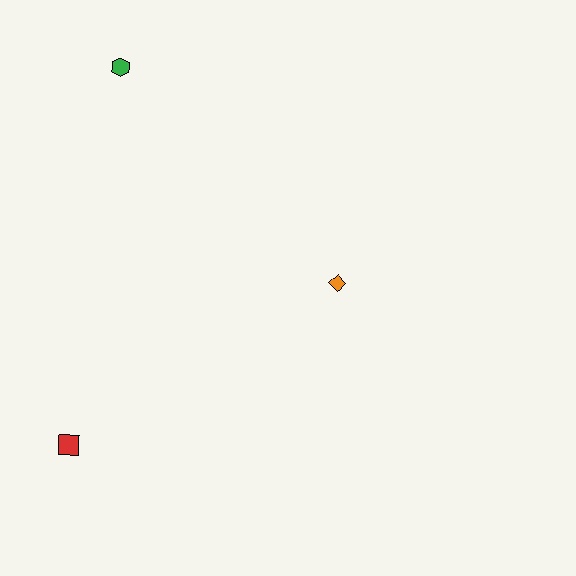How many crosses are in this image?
There are no crosses.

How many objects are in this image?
There are 3 objects.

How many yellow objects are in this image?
There are no yellow objects.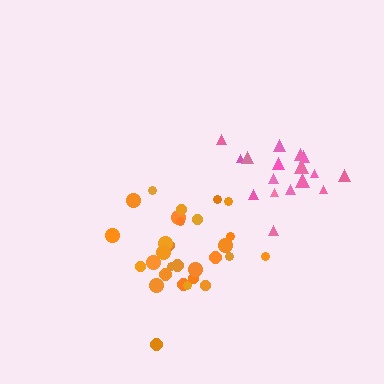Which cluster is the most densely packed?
Pink.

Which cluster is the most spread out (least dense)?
Orange.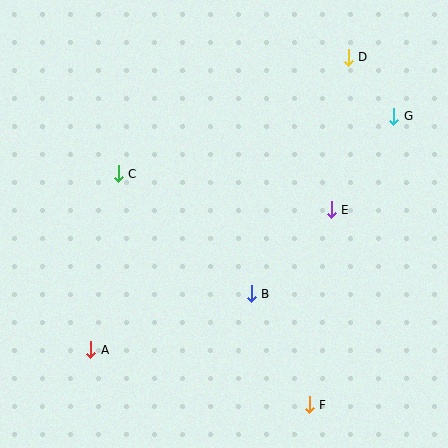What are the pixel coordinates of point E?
Point E is at (331, 210).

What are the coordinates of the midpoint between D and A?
The midpoint between D and A is at (220, 203).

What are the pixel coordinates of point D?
Point D is at (348, 57).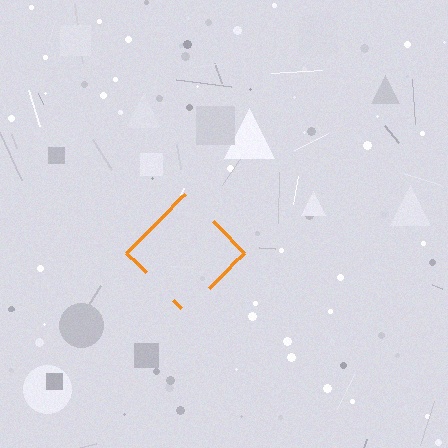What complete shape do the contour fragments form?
The contour fragments form a diamond.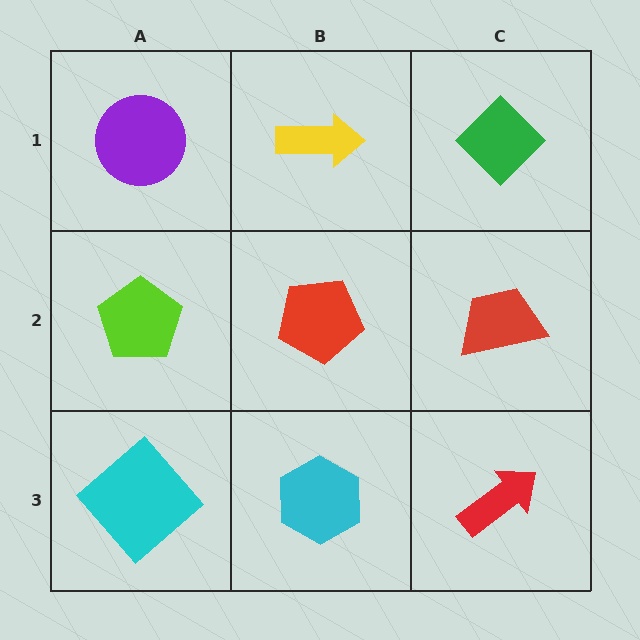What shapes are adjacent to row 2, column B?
A yellow arrow (row 1, column B), a cyan hexagon (row 3, column B), a lime pentagon (row 2, column A), a red trapezoid (row 2, column C).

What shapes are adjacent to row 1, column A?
A lime pentagon (row 2, column A), a yellow arrow (row 1, column B).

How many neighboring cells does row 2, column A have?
3.